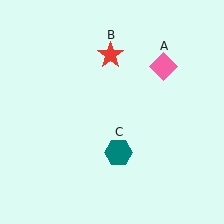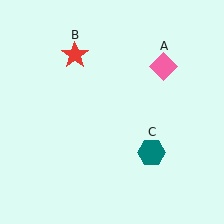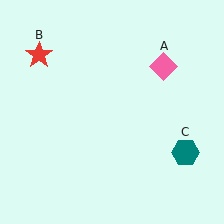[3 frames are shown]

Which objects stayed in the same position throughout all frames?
Pink diamond (object A) remained stationary.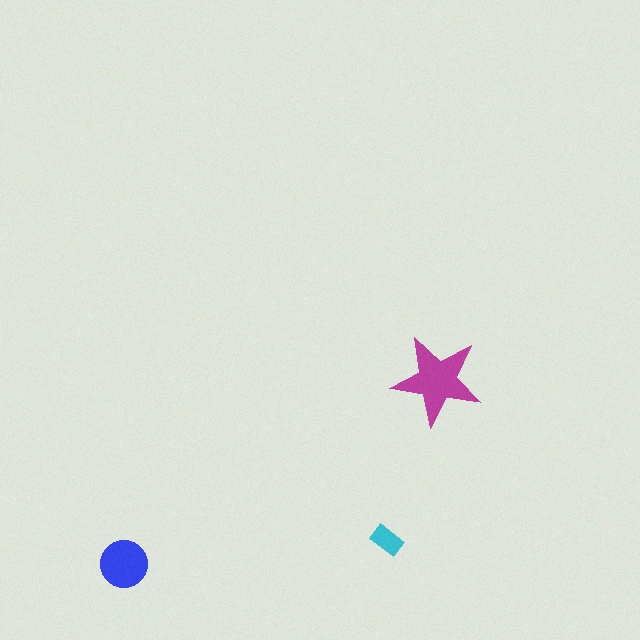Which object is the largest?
The magenta star.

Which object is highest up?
The magenta star is topmost.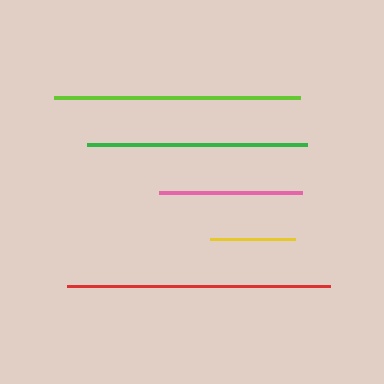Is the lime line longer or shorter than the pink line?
The lime line is longer than the pink line.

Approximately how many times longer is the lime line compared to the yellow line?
The lime line is approximately 2.9 times the length of the yellow line.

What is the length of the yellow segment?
The yellow segment is approximately 84 pixels long.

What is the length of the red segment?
The red segment is approximately 263 pixels long.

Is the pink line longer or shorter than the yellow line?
The pink line is longer than the yellow line.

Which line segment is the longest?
The red line is the longest at approximately 263 pixels.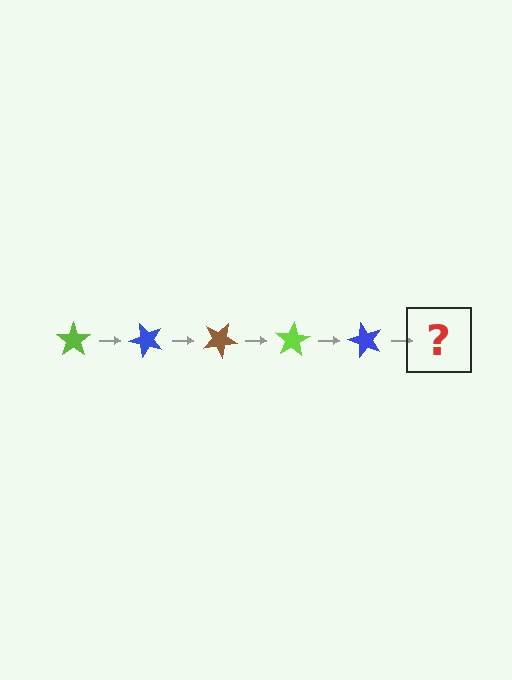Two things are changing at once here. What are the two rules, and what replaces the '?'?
The two rules are that it rotates 50 degrees each step and the color cycles through lime, blue, and brown. The '?' should be a brown star, rotated 250 degrees from the start.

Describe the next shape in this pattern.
It should be a brown star, rotated 250 degrees from the start.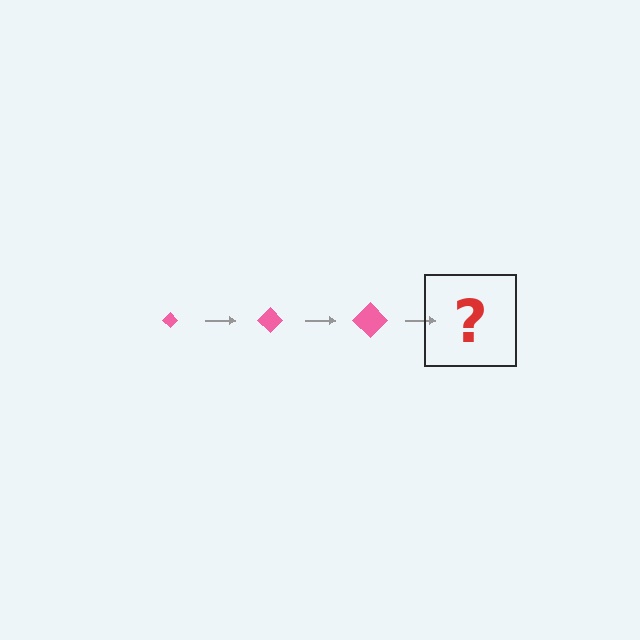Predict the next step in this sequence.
The next step is a pink diamond, larger than the previous one.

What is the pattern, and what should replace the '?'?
The pattern is that the diamond gets progressively larger each step. The '?' should be a pink diamond, larger than the previous one.